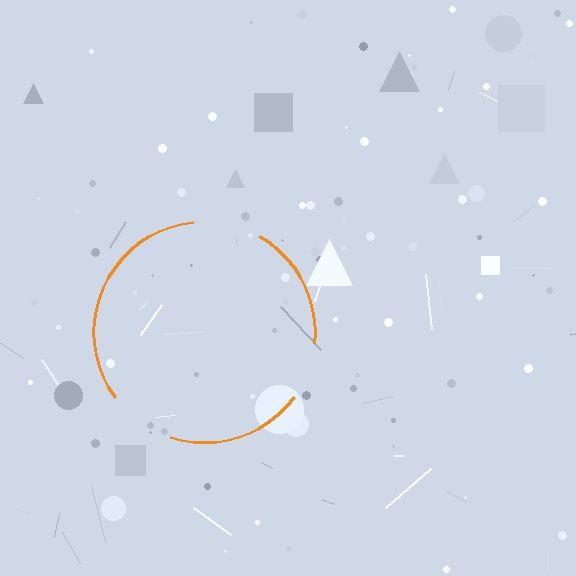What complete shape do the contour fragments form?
The contour fragments form a circle.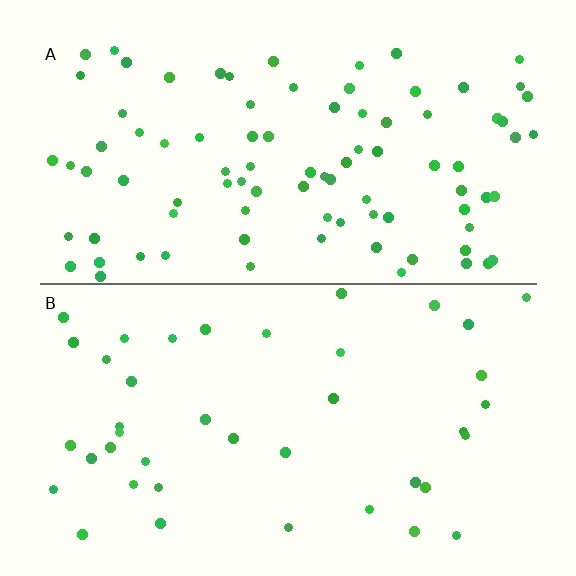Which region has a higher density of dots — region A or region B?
A (the top).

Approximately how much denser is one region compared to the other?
Approximately 2.2× — region A over region B.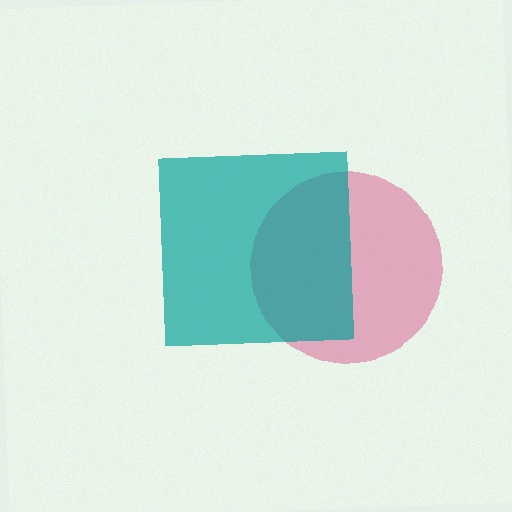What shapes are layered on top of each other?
The layered shapes are: a pink circle, a teal square.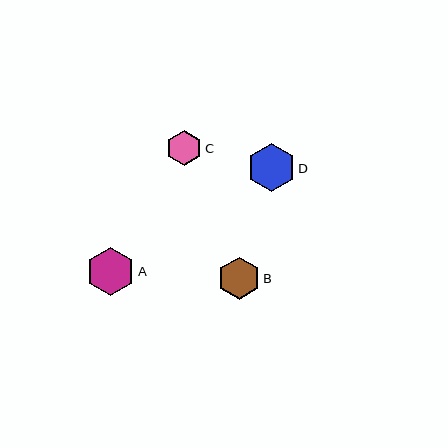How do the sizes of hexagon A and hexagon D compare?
Hexagon A and hexagon D are approximately the same size.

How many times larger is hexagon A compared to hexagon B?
Hexagon A is approximately 1.2 times the size of hexagon B.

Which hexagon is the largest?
Hexagon A is the largest with a size of approximately 49 pixels.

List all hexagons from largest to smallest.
From largest to smallest: A, D, B, C.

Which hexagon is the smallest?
Hexagon C is the smallest with a size of approximately 35 pixels.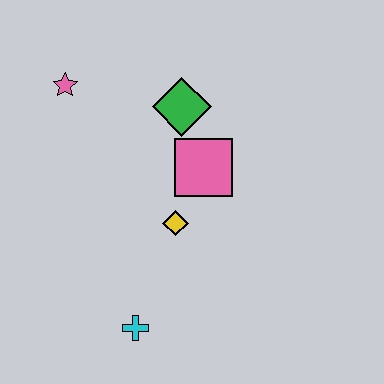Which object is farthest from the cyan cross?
The pink star is farthest from the cyan cross.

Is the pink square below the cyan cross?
No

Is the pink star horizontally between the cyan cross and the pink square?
No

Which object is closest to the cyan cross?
The yellow diamond is closest to the cyan cross.